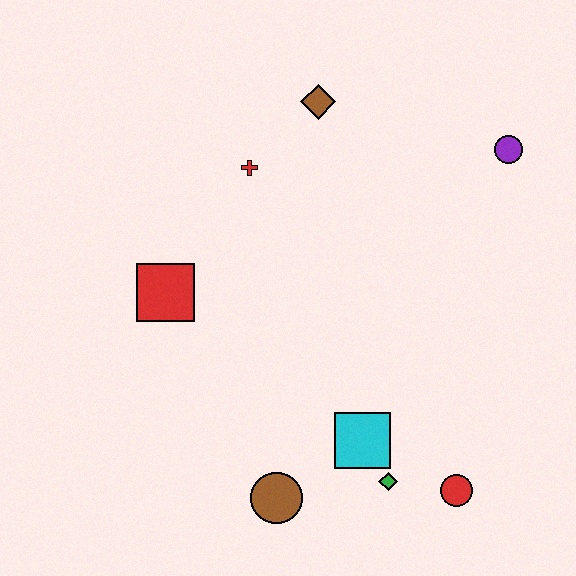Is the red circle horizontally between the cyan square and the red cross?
No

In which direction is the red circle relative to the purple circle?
The red circle is below the purple circle.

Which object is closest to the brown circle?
The cyan square is closest to the brown circle.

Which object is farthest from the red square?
The purple circle is farthest from the red square.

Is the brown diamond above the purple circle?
Yes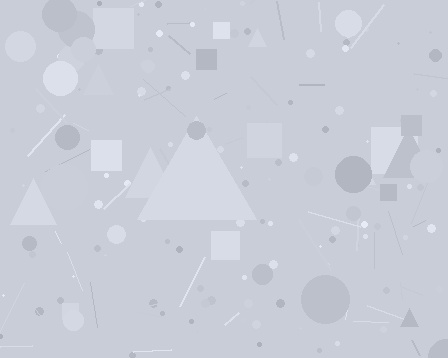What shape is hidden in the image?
A triangle is hidden in the image.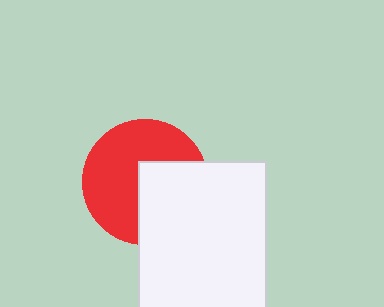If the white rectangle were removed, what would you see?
You would see the complete red circle.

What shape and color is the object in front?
The object in front is a white rectangle.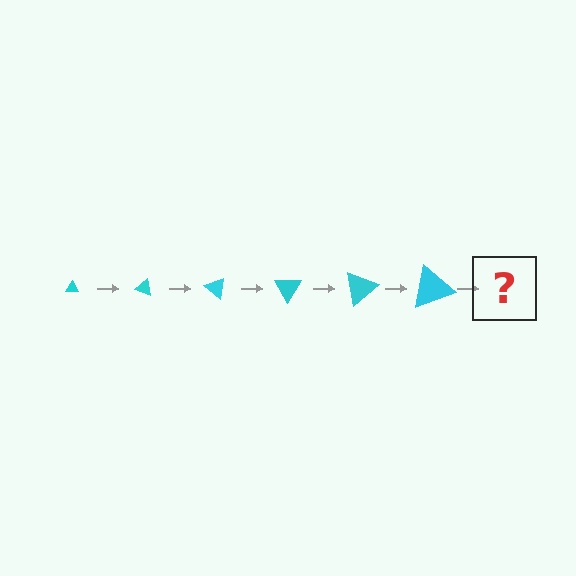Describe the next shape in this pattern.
It should be a triangle, larger than the previous one and rotated 120 degrees from the start.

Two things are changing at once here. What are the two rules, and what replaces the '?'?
The two rules are that the triangle grows larger each step and it rotates 20 degrees each step. The '?' should be a triangle, larger than the previous one and rotated 120 degrees from the start.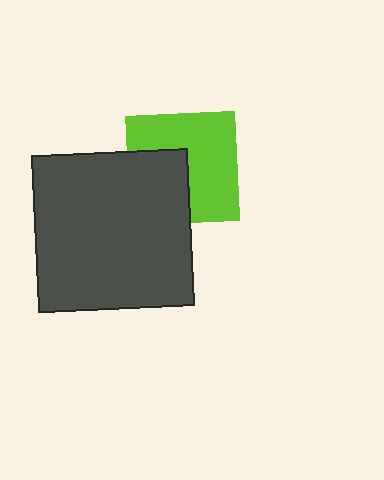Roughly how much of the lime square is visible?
About half of it is visible (roughly 62%).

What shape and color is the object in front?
The object in front is a dark gray square.